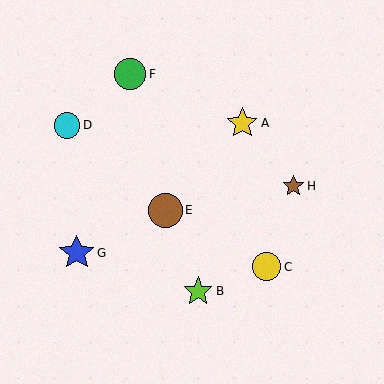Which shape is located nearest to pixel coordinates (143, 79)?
The green circle (labeled F) at (130, 74) is nearest to that location.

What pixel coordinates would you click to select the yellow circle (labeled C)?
Click at (267, 267) to select the yellow circle C.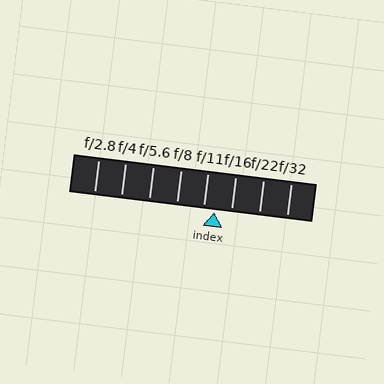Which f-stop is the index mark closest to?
The index mark is closest to f/11.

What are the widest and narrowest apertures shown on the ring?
The widest aperture shown is f/2.8 and the narrowest is f/32.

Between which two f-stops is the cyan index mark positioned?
The index mark is between f/11 and f/16.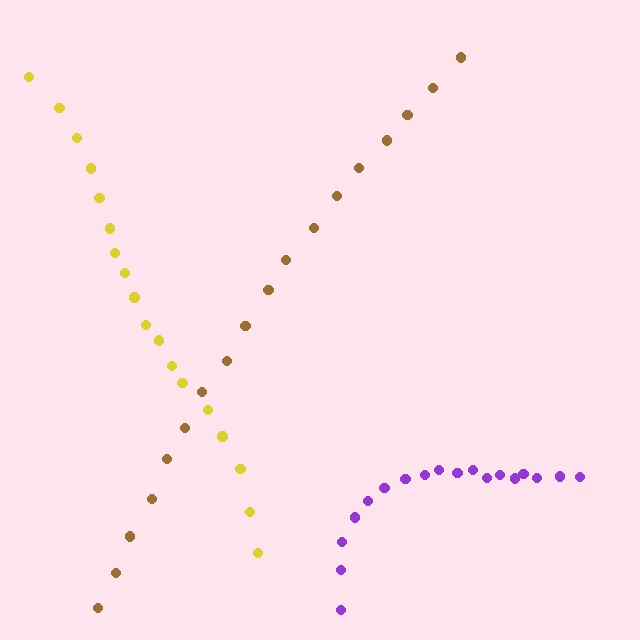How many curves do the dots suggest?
There are 3 distinct paths.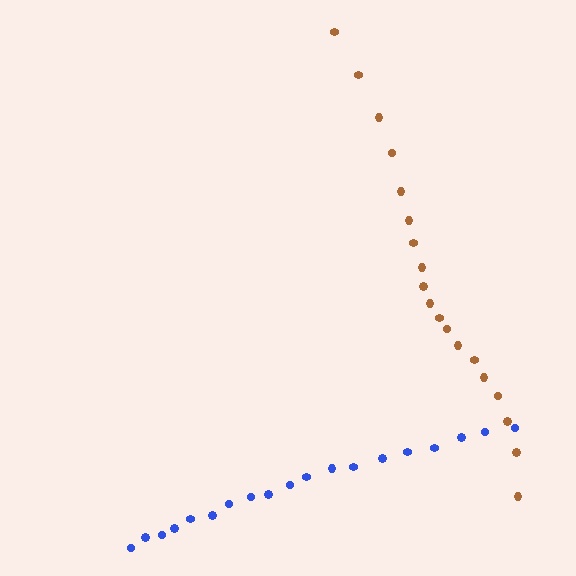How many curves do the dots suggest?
There are 2 distinct paths.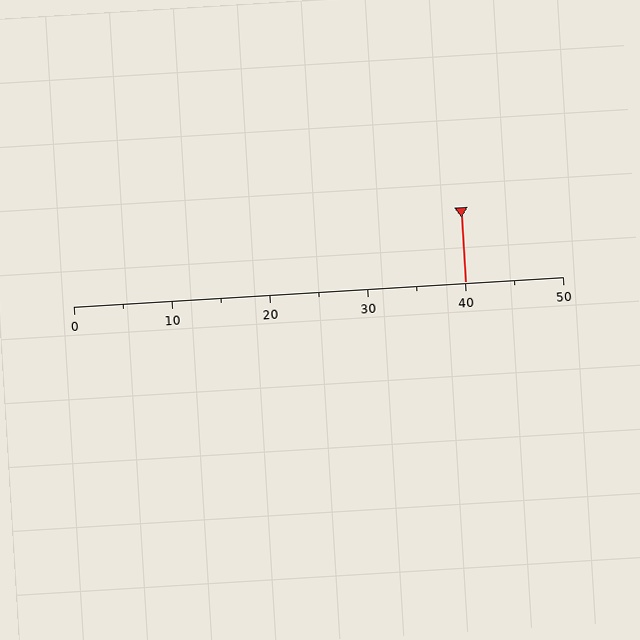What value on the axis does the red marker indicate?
The marker indicates approximately 40.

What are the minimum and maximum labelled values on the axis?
The axis runs from 0 to 50.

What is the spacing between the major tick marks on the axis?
The major ticks are spaced 10 apart.